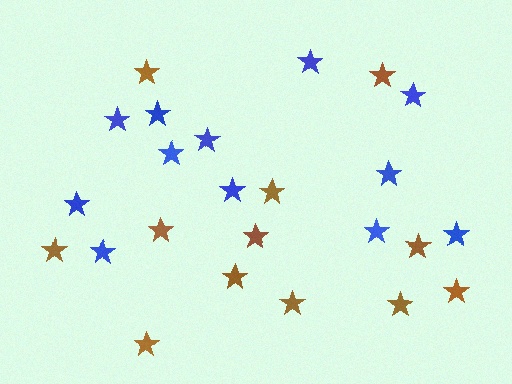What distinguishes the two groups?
There are 2 groups: one group of blue stars (12) and one group of brown stars (12).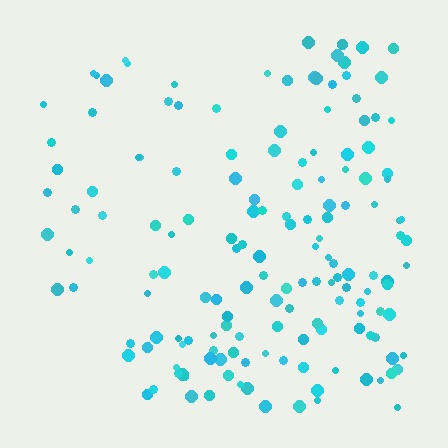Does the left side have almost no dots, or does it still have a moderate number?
Still a moderate number, just noticeably fewer than the right.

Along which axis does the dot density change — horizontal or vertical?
Horizontal.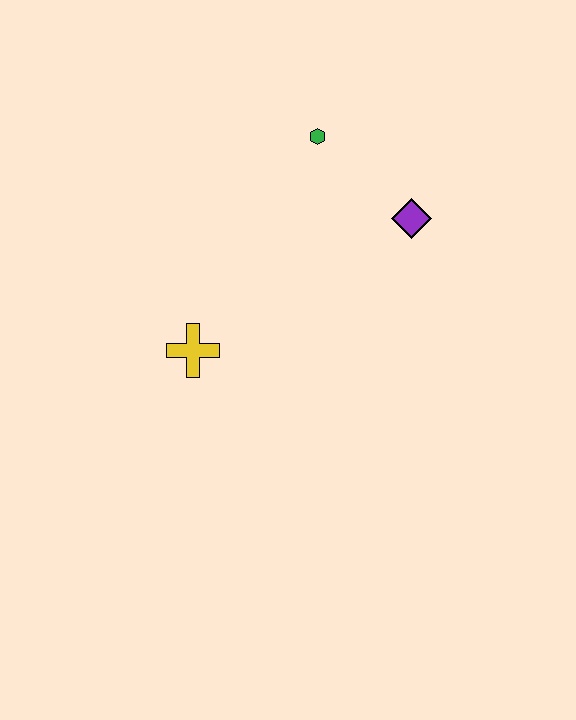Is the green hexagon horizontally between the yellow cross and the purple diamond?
Yes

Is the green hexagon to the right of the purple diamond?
No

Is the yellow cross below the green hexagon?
Yes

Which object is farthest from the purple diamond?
The yellow cross is farthest from the purple diamond.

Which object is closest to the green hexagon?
The purple diamond is closest to the green hexagon.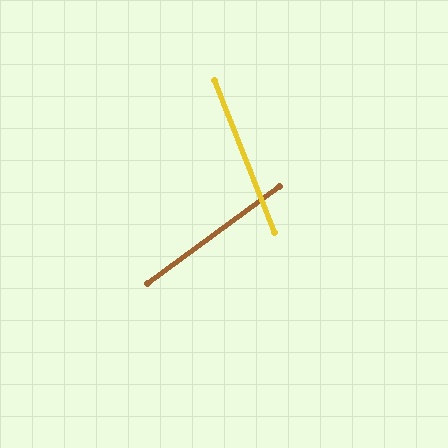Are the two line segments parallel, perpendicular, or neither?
Neither parallel nor perpendicular — they differ by about 75°.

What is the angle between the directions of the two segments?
Approximately 75 degrees.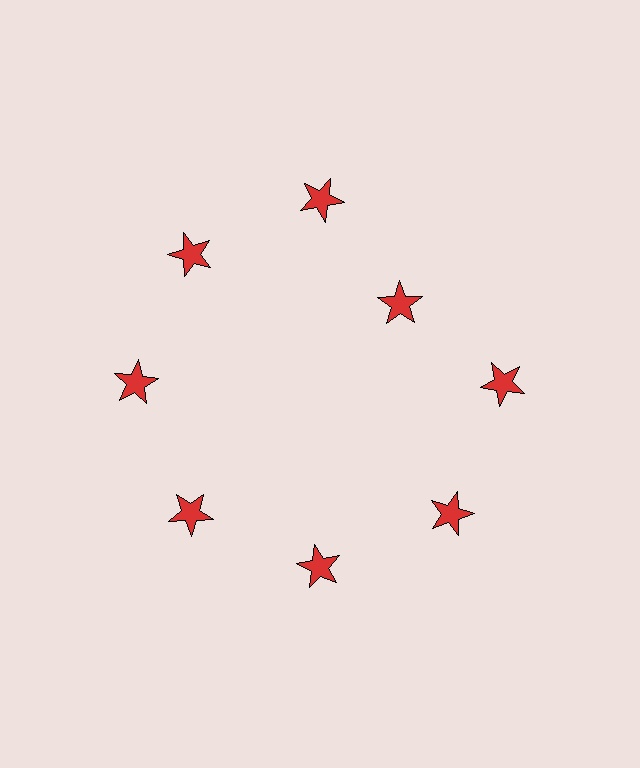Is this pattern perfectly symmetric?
No. The 8 red stars are arranged in a ring, but one element near the 2 o'clock position is pulled inward toward the center, breaking the 8-fold rotational symmetry.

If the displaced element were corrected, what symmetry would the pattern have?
It would have 8-fold rotational symmetry — the pattern would map onto itself every 45 degrees.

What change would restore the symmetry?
The symmetry would be restored by moving it outward, back onto the ring so that all 8 stars sit at equal angles and equal distance from the center.